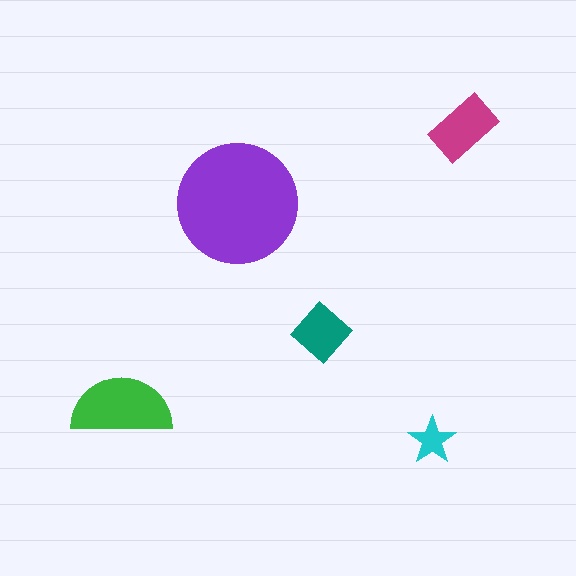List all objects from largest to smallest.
The purple circle, the green semicircle, the magenta rectangle, the teal diamond, the cyan star.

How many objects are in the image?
There are 5 objects in the image.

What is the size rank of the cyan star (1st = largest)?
5th.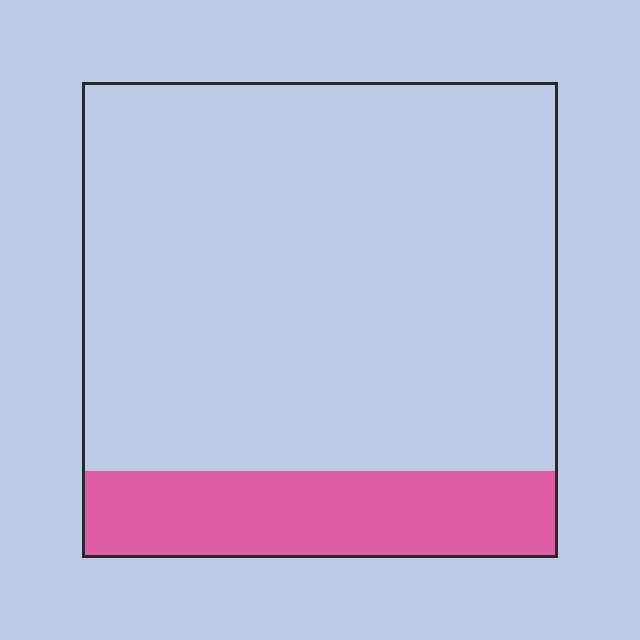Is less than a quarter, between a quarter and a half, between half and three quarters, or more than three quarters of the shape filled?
Less than a quarter.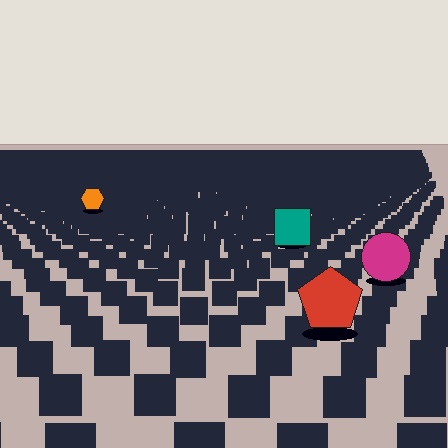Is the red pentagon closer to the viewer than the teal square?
Yes. The red pentagon is closer — you can tell from the texture gradient: the ground texture is coarser near it.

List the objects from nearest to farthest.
From nearest to farthest: the red pentagon, the magenta circle, the teal square, the orange hexagon.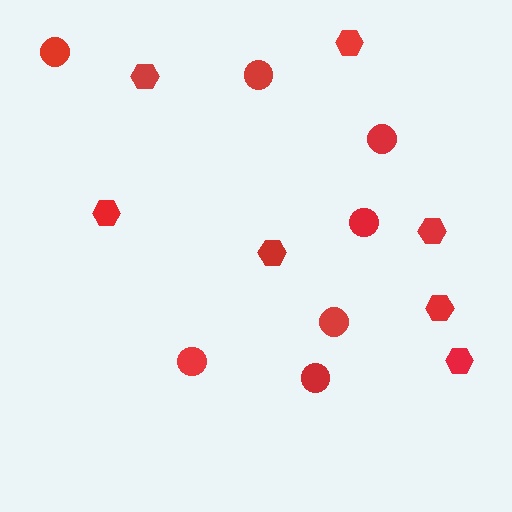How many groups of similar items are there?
There are 2 groups: one group of hexagons (7) and one group of circles (7).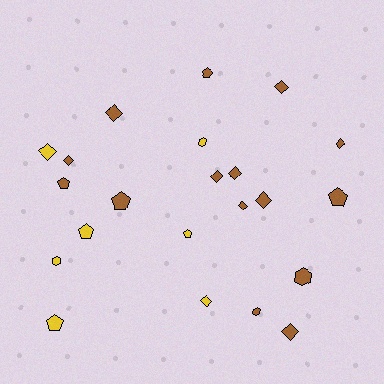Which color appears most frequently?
Brown, with 15 objects.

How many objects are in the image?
There are 22 objects.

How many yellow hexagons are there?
There are 2 yellow hexagons.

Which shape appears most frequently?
Diamond, with 11 objects.